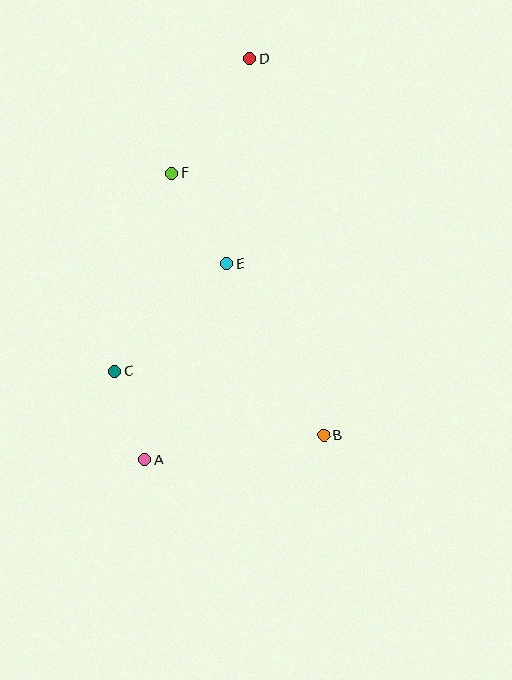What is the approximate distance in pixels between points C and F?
The distance between C and F is approximately 206 pixels.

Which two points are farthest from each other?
Points A and D are farthest from each other.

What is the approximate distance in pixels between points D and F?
The distance between D and F is approximately 139 pixels.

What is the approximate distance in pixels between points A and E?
The distance between A and E is approximately 213 pixels.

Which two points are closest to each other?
Points A and C are closest to each other.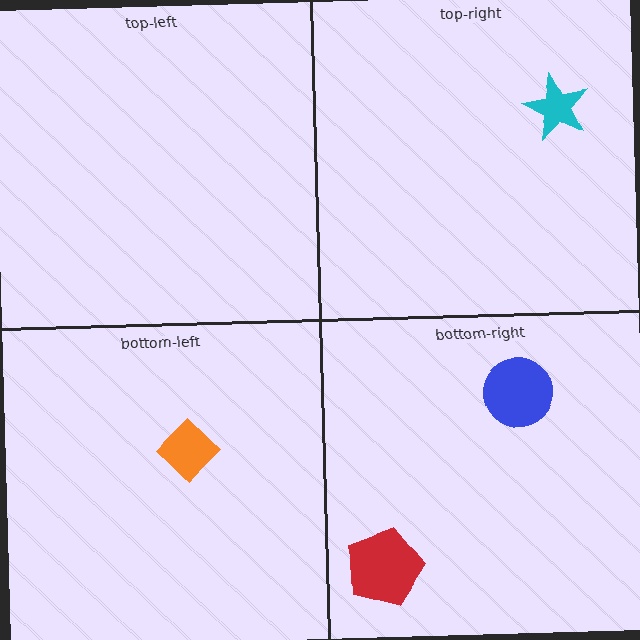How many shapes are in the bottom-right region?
2.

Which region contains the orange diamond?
The bottom-left region.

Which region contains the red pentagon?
The bottom-right region.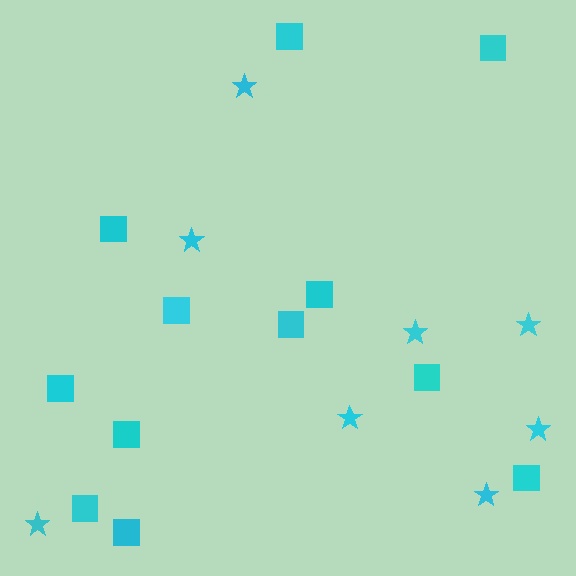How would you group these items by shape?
There are 2 groups: one group of squares (12) and one group of stars (8).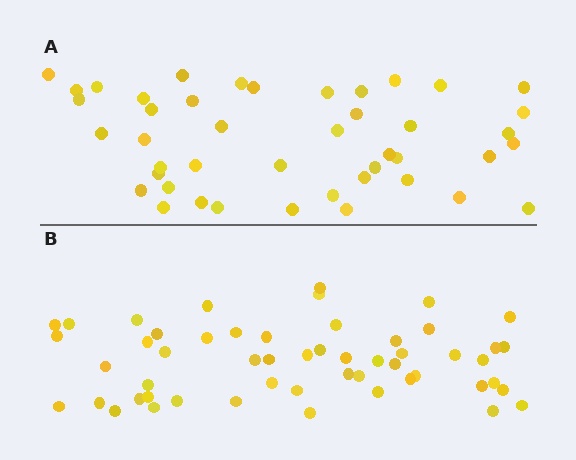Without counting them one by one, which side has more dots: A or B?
Region B (the bottom region) has more dots.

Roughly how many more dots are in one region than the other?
Region B has roughly 8 or so more dots than region A.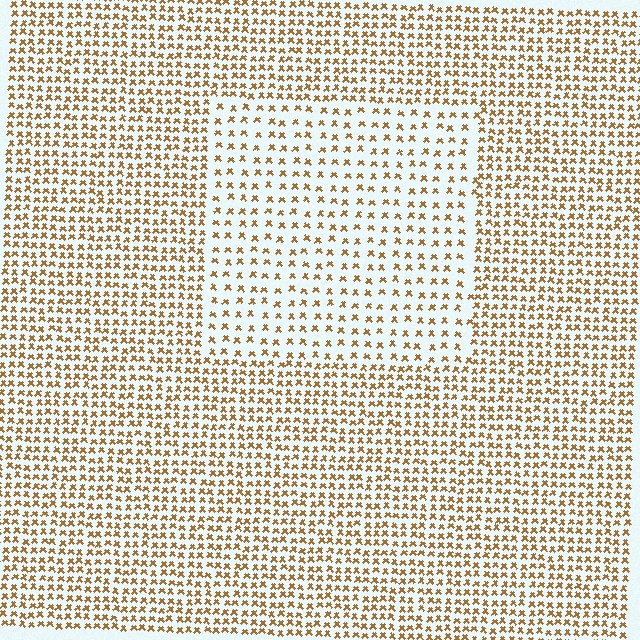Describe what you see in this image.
The image contains small brown elements arranged at two different densities. A rectangle-shaped region is visible where the elements are less densely packed than the surrounding area.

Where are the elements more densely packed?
The elements are more densely packed outside the rectangle boundary.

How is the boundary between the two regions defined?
The boundary is defined by a change in element density (approximately 2.0x ratio). All elements are the same color, size, and shape.